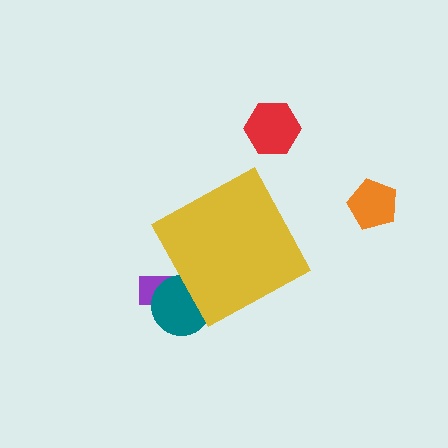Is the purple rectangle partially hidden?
Yes, the purple rectangle is partially hidden behind the yellow diamond.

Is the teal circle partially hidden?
Yes, the teal circle is partially hidden behind the yellow diamond.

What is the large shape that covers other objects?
A yellow diamond.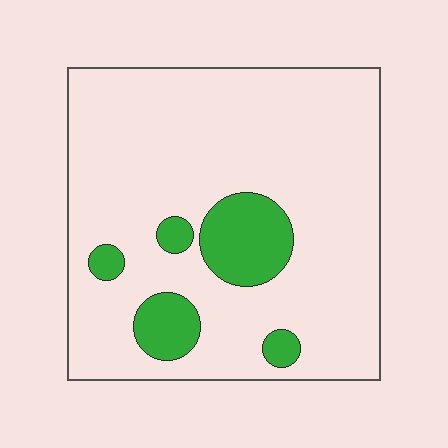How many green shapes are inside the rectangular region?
5.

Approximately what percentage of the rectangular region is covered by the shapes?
Approximately 15%.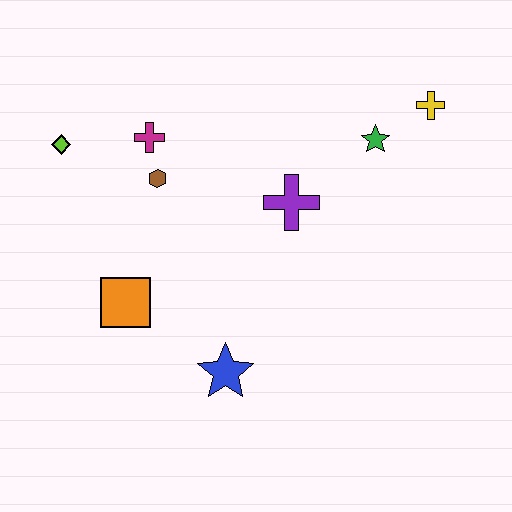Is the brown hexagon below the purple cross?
No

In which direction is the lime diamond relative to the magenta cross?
The lime diamond is to the left of the magenta cross.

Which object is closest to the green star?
The yellow cross is closest to the green star.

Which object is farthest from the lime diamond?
The yellow cross is farthest from the lime diamond.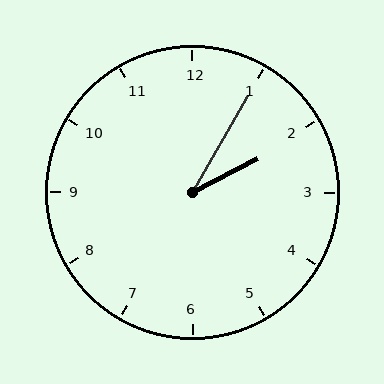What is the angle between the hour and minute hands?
Approximately 32 degrees.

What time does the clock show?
2:05.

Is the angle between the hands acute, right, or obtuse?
It is acute.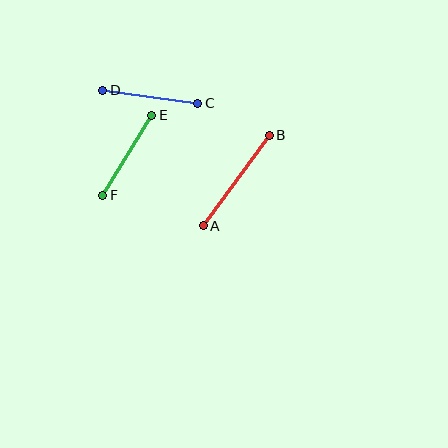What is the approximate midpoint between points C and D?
The midpoint is at approximately (150, 97) pixels.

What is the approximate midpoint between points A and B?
The midpoint is at approximately (236, 181) pixels.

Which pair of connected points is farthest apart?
Points A and B are farthest apart.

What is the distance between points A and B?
The distance is approximately 112 pixels.